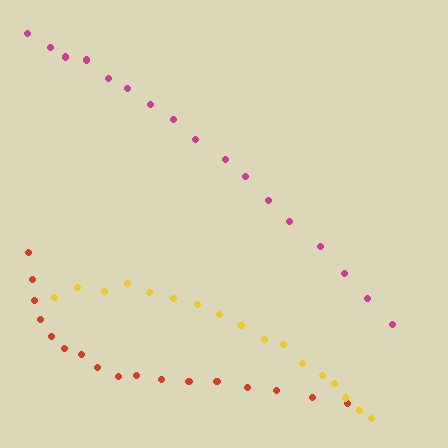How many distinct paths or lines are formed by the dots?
There are 3 distinct paths.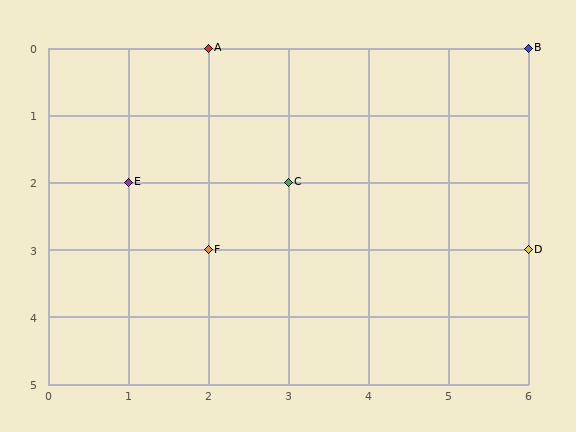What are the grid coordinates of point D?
Point D is at grid coordinates (6, 3).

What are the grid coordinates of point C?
Point C is at grid coordinates (3, 2).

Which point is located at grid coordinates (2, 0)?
Point A is at (2, 0).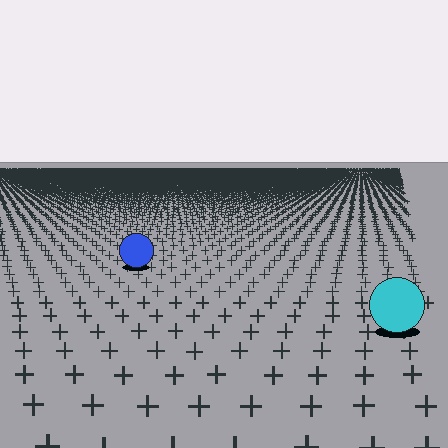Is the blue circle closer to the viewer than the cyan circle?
No. The cyan circle is closer — you can tell from the texture gradient: the ground texture is coarser near it.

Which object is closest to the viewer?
The cyan circle is closest. The texture marks near it are larger and more spread out.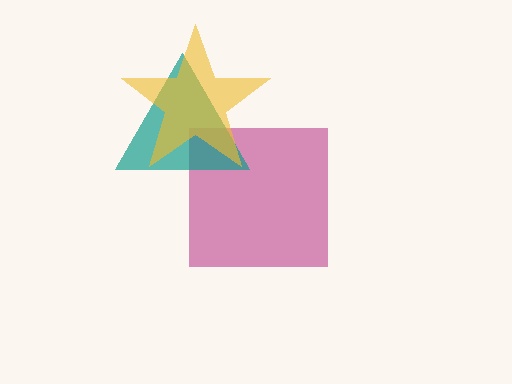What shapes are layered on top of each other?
The layered shapes are: a magenta square, a teal triangle, a yellow star.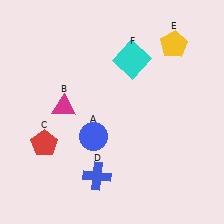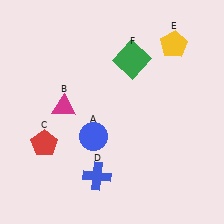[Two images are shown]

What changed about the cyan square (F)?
In Image 1, F is cyan. In Image 2, it changed to green.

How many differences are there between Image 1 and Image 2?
There is 1 difference between the two images.